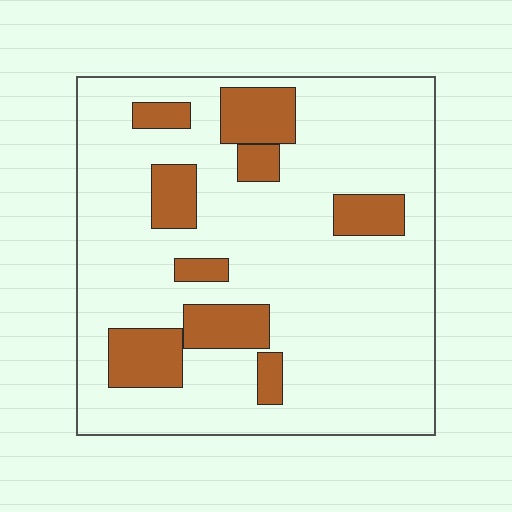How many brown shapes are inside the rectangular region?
9.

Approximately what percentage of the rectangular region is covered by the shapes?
Approximately 20%.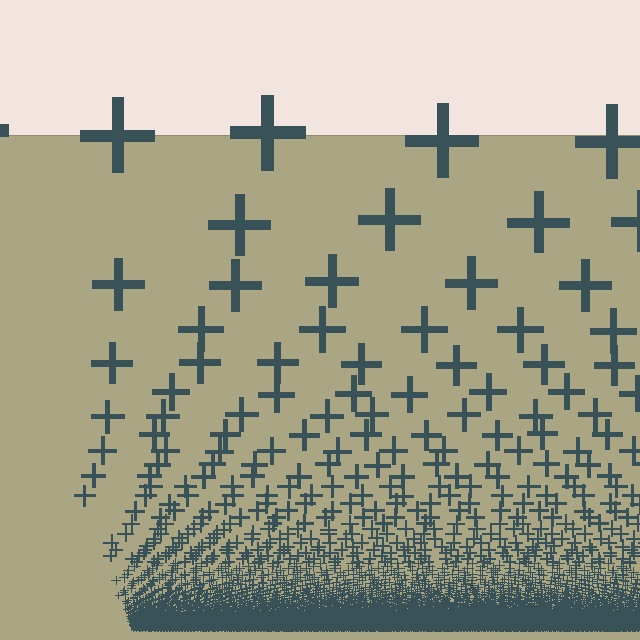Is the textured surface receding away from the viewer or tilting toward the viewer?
The surface appears to tilt toward the viewer. Texture elements get larger and sparser toward the top.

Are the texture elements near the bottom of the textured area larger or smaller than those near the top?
Smaller. The gradient is inverted — elements near the bottom are smaller and denser.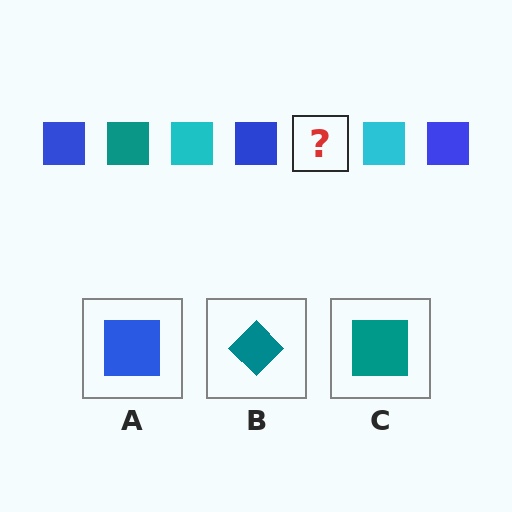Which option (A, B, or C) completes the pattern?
C.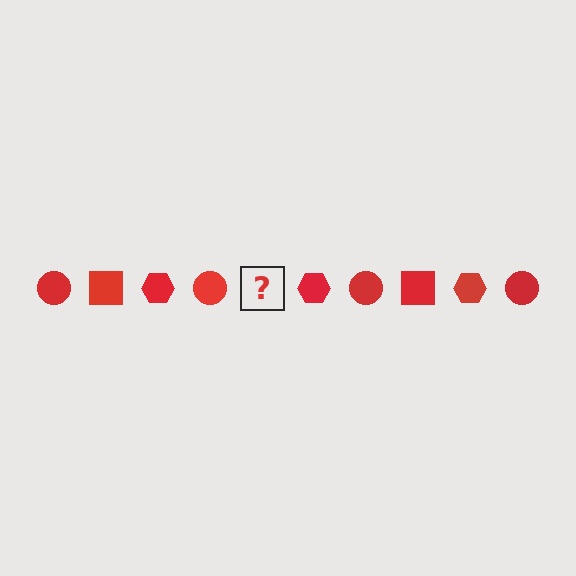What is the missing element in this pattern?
The missing element is a red square.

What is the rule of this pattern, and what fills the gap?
The rule is that the pattern cycles through circle, square, hexagon shapes in red. The gap should be filled with a red square.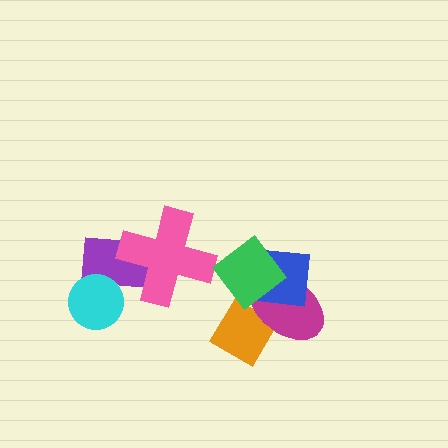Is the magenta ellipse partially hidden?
Yes, it is partially covered by another shape.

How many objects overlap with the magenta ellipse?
3 objects overlap with the magenta ellipse.